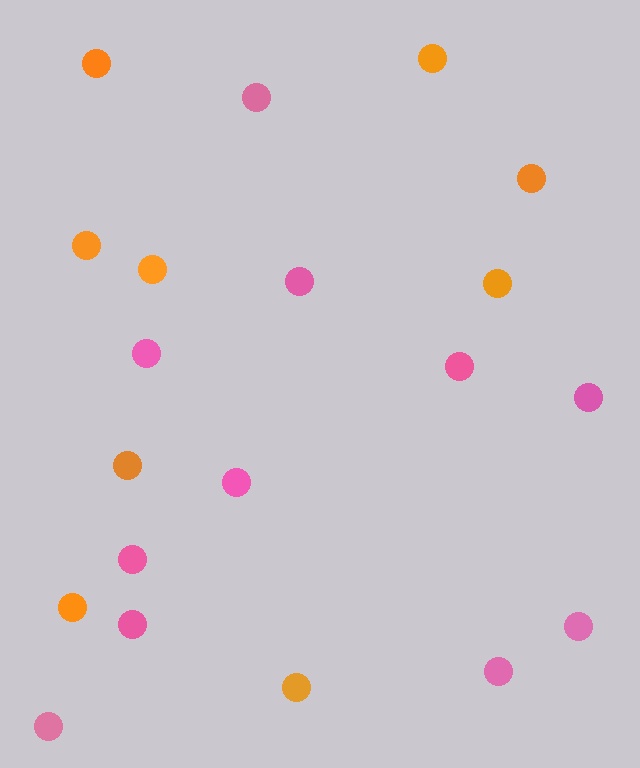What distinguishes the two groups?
There are 2 groups: one group of pink circles (11) and one group of orange circles (9).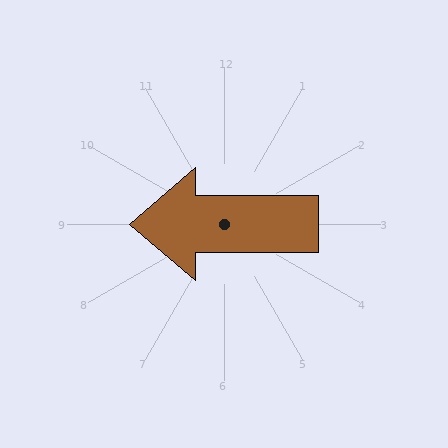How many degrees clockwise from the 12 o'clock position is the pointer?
Approximately 270 degrees.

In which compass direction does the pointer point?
West.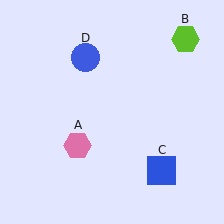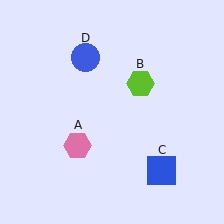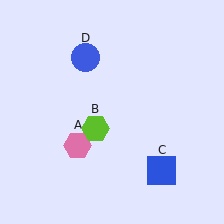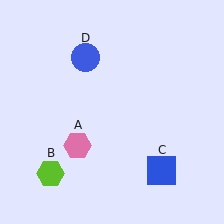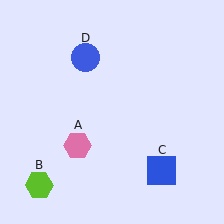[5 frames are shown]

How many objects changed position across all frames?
1 object changed position: lime hexagon (object B).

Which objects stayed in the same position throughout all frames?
Pink hexagon (object A) and blue square (object C) and blue circle (object D) remained stationary.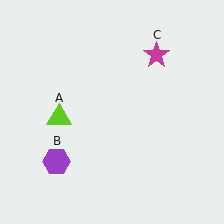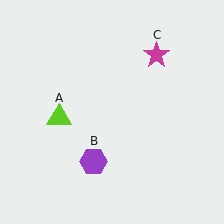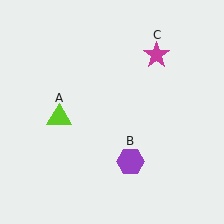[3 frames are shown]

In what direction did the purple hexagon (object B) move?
The purple hexagon (object B) moved right.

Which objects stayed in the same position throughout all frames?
Lime triangle (object A) and magenta star (object C) remained stationary.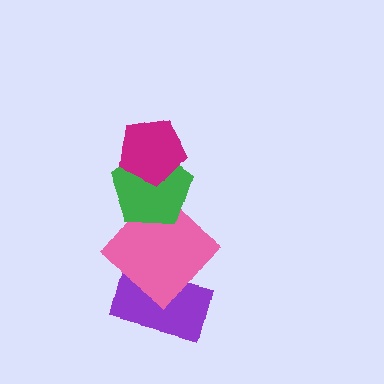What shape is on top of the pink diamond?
The green pentagon is on top of the pink diamond.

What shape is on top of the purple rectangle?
The pink diamond is on top of the purple rectangle.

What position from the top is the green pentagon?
The green pentagon is 2nd from the top.